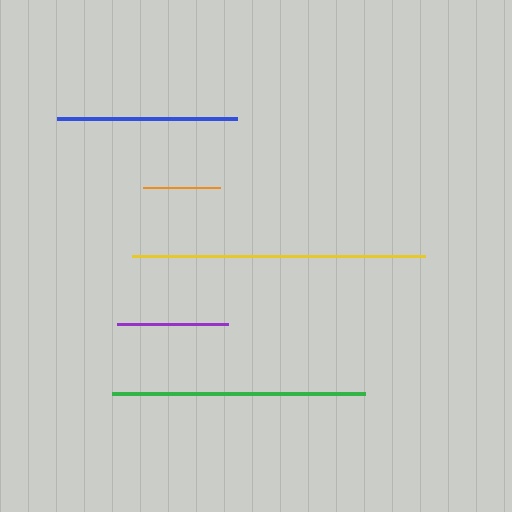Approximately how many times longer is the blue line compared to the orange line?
The blue line is approximately 2.3 times the length of the orange line.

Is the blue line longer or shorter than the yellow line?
The yellow line is longer than the blue line.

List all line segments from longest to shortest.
From longest to shortest: yellow, green, blue, purple, orange.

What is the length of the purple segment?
The purple segment is approximately 112 pixels long.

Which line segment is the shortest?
The orange line is the shortest at approximately 77 pixels.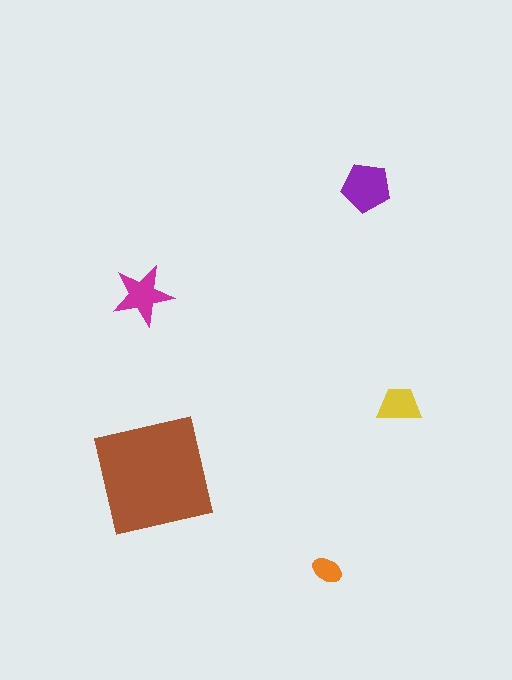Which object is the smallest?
The orange ellipse.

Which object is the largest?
The brown square.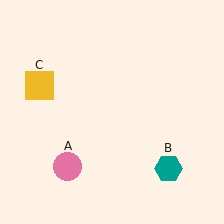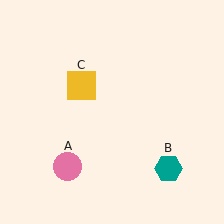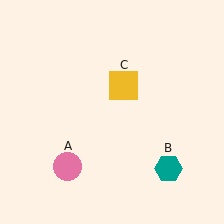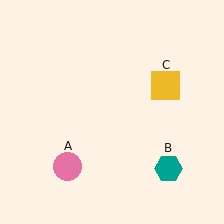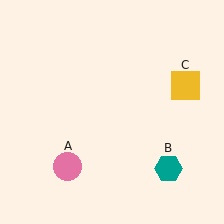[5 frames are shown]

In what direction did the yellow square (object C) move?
The yellow square (object C) moved right.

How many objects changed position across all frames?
1 object changed position: yellow square (object C).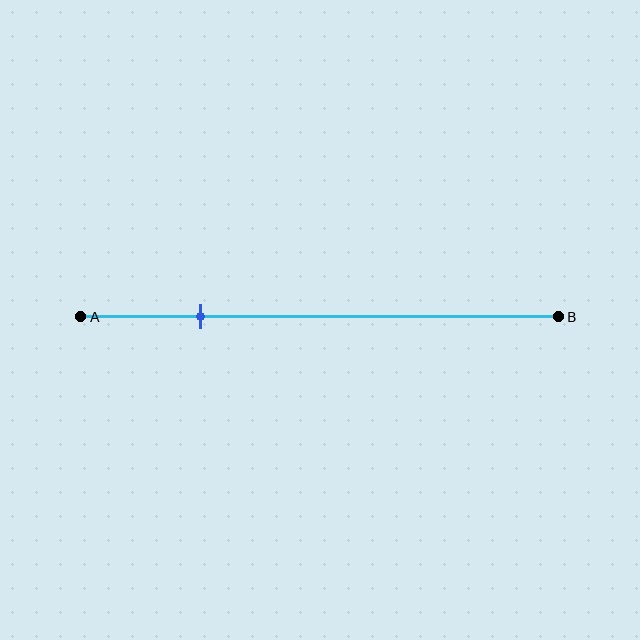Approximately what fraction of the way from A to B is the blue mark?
The blue mark is approximately 25% of the way from A to B.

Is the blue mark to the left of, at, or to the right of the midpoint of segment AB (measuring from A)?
The blue mark is to the left of the midpoint of segment AB.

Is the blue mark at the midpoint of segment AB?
No, the mark is at about 25% from A, not at the 50% midpoint.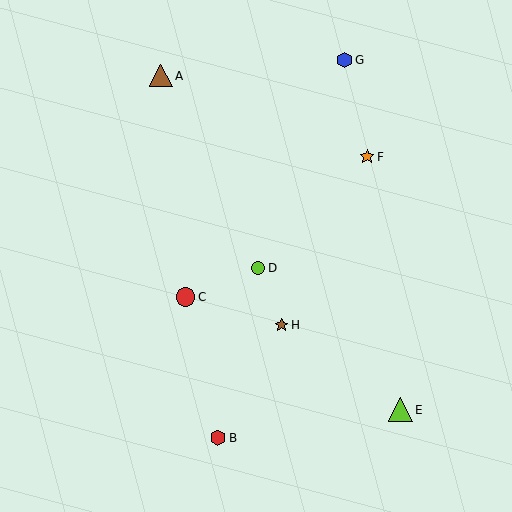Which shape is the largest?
The lime triangle (labeled E) is the largest.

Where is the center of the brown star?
The center of the brown star is at (282, 325).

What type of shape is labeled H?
Shape H is a brown star.